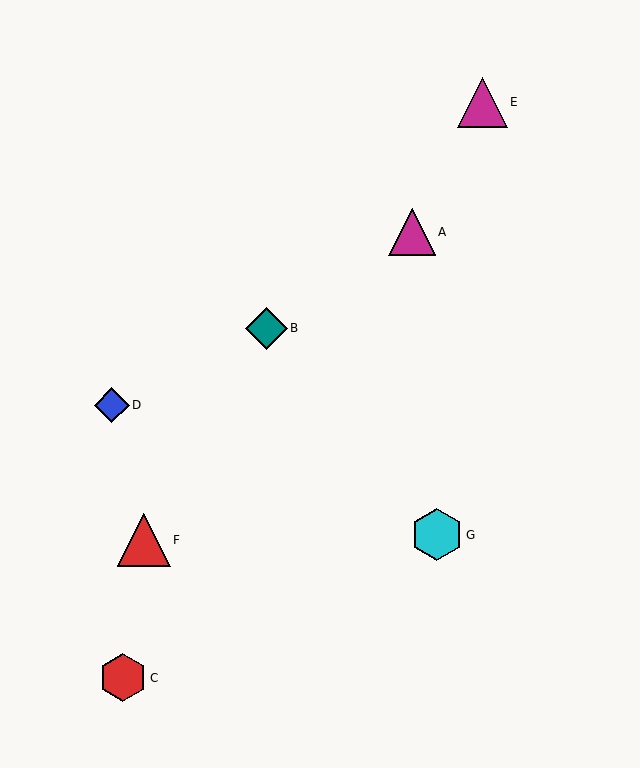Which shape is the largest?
The red triangle (labeled F) is the largest.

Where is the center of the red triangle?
The center of the red triangle is at (144, 540).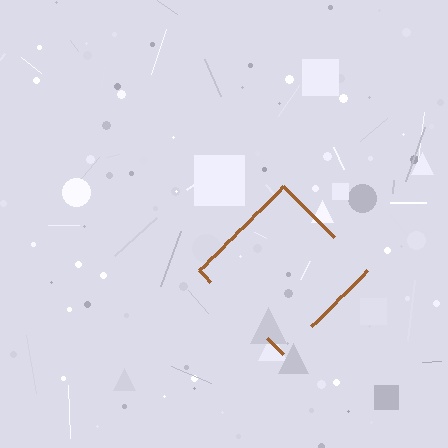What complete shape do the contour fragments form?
The contour fragments form a diamond.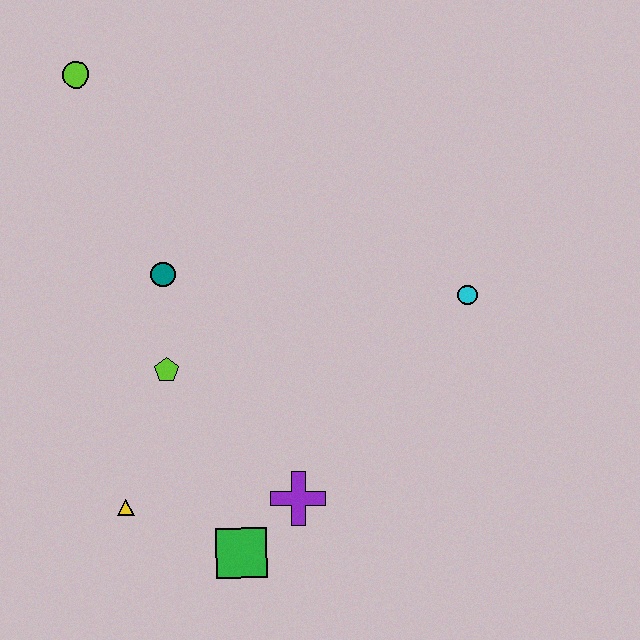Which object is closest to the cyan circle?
The purple cross is closest to the cyan circle.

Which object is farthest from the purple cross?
The lime circle is farthest from the purple cross.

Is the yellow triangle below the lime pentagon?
Yes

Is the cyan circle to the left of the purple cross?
No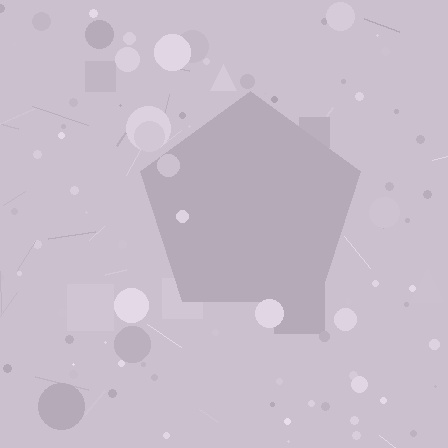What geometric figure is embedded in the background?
A pentagon is embedded in the background.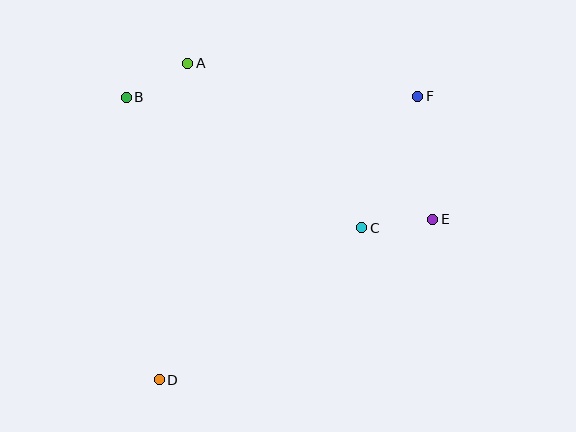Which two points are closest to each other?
Points A and B are closest to each other.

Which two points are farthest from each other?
Points D and F are farthest from each other.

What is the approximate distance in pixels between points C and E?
The distance between C and E is approximately 72 pixels.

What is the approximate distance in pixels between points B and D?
The distance between B and D is approximately 284 pixels.